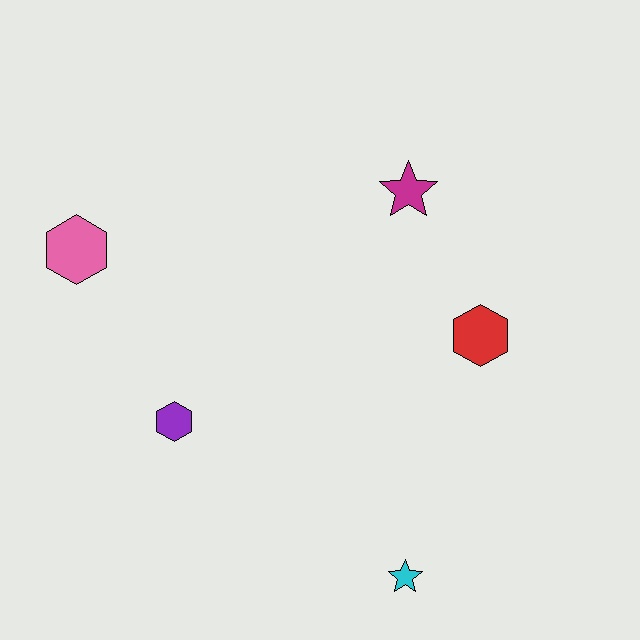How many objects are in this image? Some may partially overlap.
There are 5 objects.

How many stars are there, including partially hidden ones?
There are 2 stars.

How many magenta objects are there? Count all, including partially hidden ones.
There is 1 magenta object.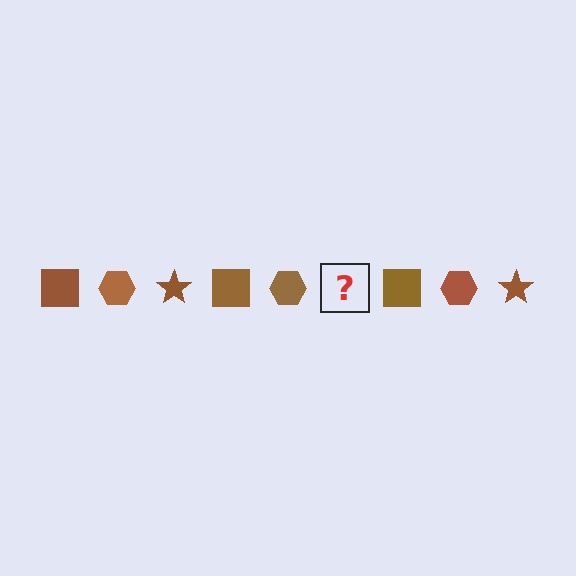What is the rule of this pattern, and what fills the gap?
The rule is that the pattern cycles through square, hexagon, star shapes in brown. The gap should be filled with a brown star.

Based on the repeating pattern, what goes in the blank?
The blank should be a brown star.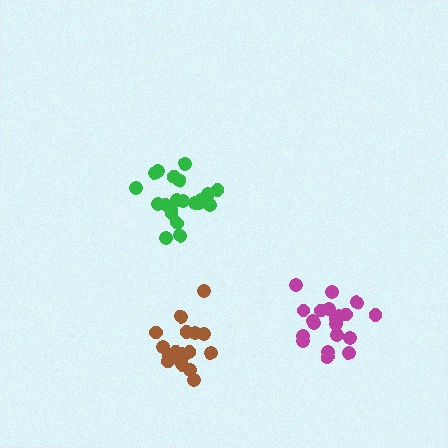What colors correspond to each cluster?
The clusters are colored: magenta, green, brown.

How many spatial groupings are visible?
There are 3 spatial groupings.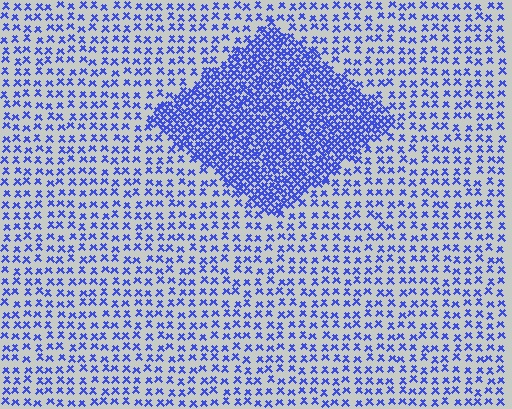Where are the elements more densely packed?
The elements are more densely packed inside the diamond boundary.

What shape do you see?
I see a diamond.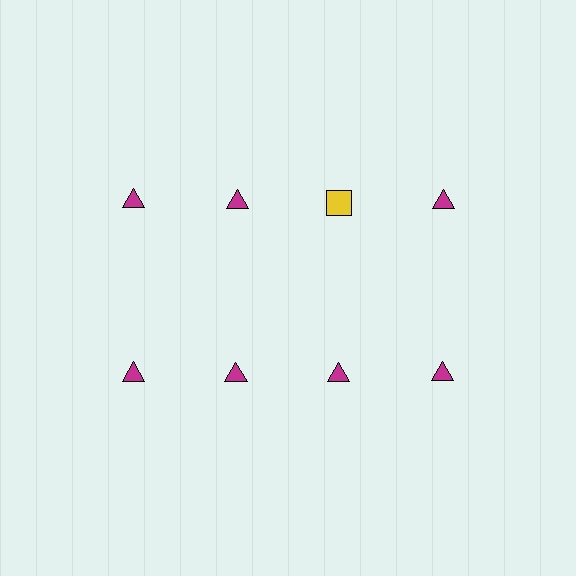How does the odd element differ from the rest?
It differs in both color (yellow instead of magenta) and shape (square instead of triangle).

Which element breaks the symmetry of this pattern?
The yellow square in the top row, center column breaks the symmetry. All other shapes are magenta triangles.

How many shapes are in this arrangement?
There are 8 shapes arranged in a grid pattern.